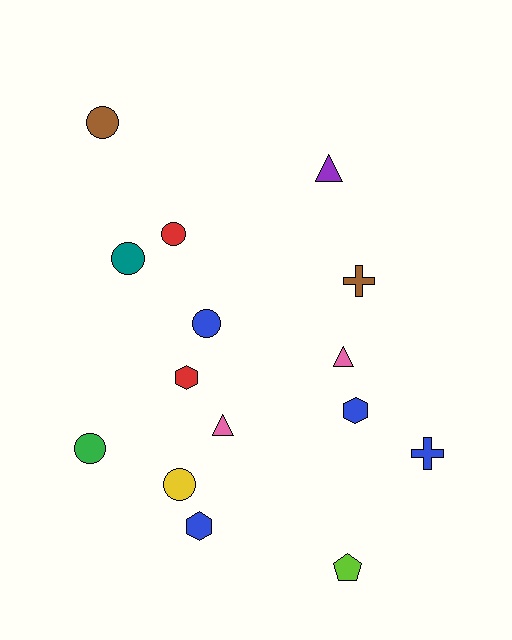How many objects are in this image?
There are 15 objects.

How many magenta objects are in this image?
There are no magenta objects.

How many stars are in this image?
There are no stars.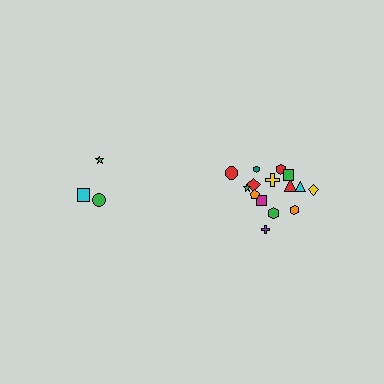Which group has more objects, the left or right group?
The right group.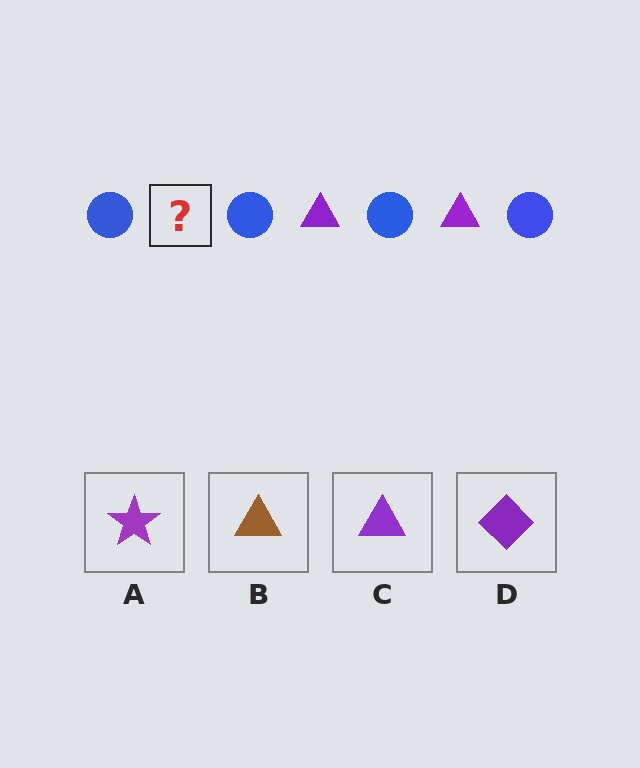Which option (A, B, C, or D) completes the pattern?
C.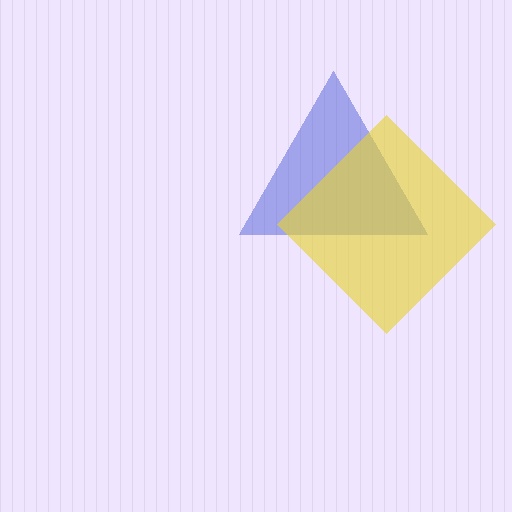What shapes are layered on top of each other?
The layered shapes are: a blue triangle, a yellow diamond.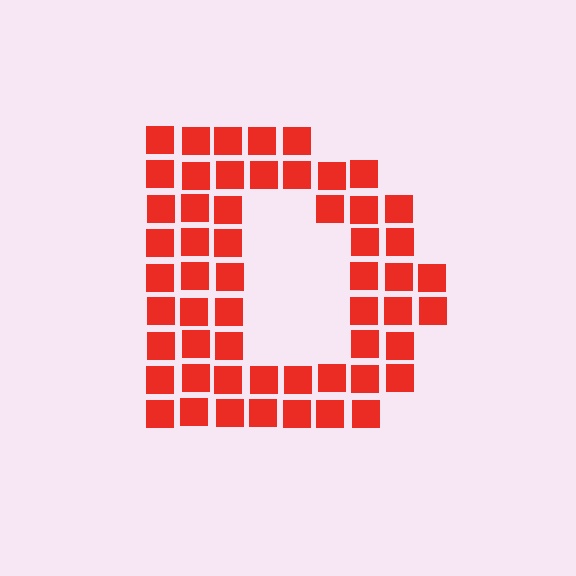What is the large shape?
The large shape is the letter D.